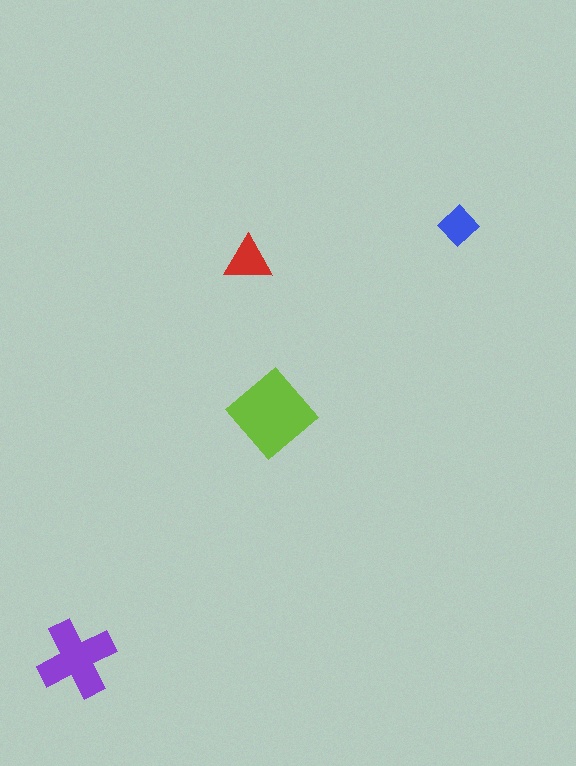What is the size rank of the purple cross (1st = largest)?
2nd.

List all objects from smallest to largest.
The blue diamond, the red triangle, the purple cross, the lime diamond.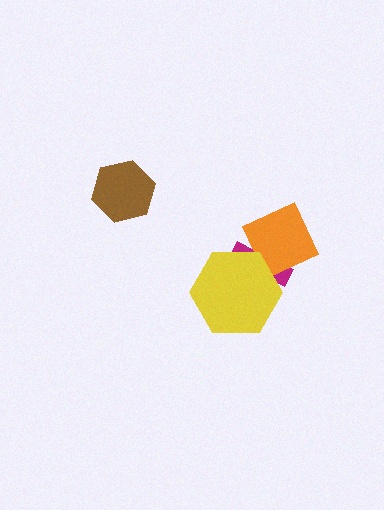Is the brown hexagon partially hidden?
No, no other shape covers it.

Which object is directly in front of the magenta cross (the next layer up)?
The orange square is directly in front of the magenta cross.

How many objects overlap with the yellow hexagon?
1 object overlaps with the yellow hexagon.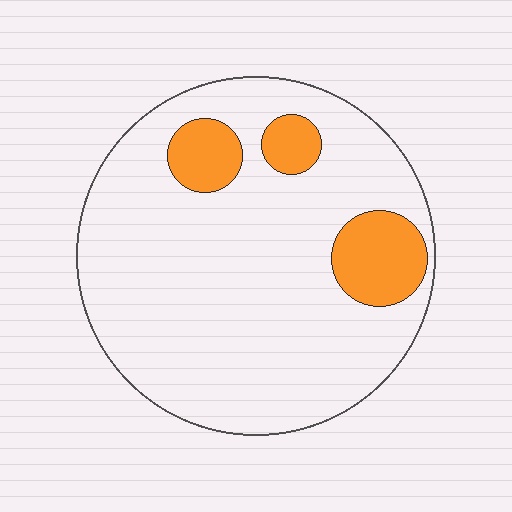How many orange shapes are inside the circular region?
3.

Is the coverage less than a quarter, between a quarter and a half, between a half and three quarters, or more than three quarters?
Less than a quarter.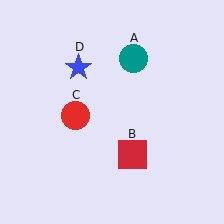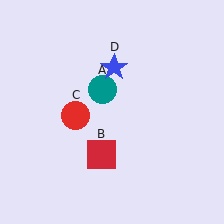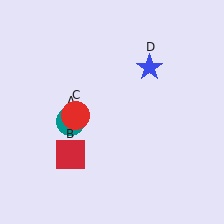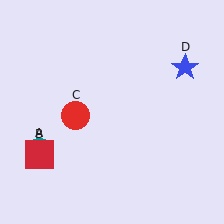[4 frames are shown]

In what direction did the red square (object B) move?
The red square (object B) moved left.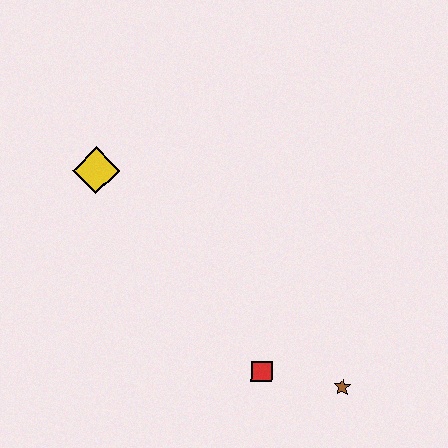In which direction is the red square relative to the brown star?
The red square is to the left of the brown star.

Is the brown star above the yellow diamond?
No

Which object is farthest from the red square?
The yellow diamond is farthest from the red square.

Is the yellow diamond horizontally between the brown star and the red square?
No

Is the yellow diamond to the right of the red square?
No